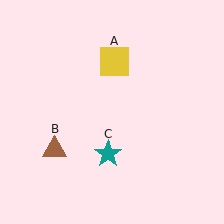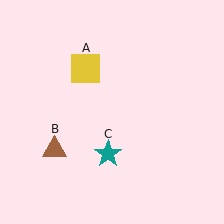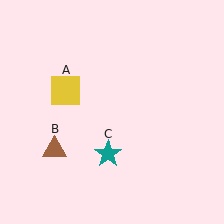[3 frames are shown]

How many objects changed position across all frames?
1 object changed position: yellow square (object A).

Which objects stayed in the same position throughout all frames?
Brown triangle (object B) and teal star (object C) remained stationary.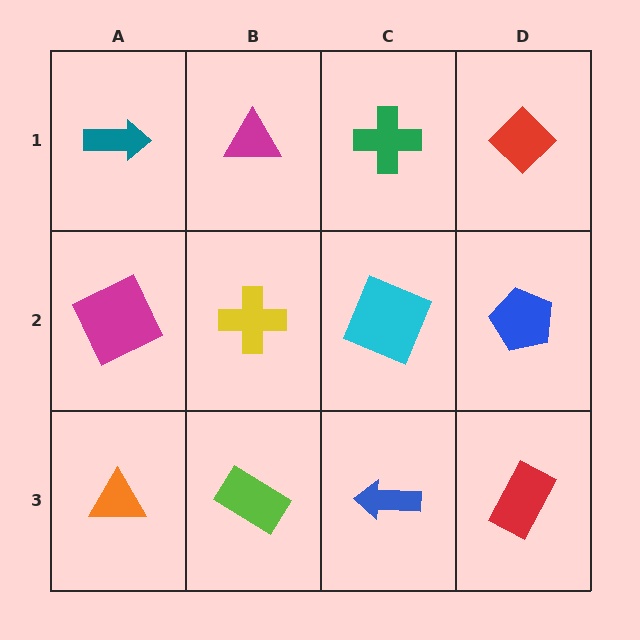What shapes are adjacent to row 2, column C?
A green cross (row 1, column C), a blue arrow (row 3, column C), a yellow cross (row 2, column B), a blue pentagon (row 2, column D).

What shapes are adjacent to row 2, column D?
A red diamond (row 1, column D), a red rectangle (row 3, column D), a cyan square (row 2, column C).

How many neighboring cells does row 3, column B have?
3.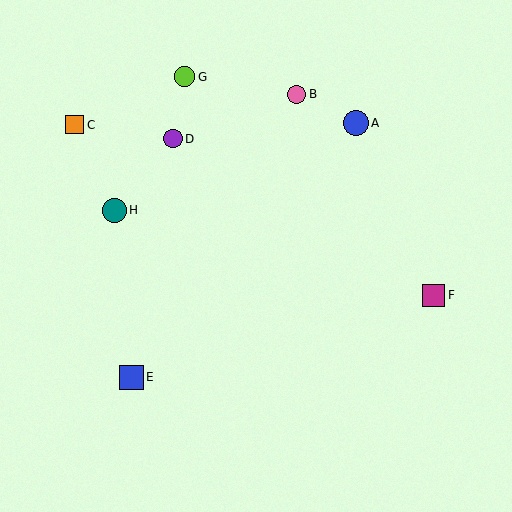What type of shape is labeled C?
Shape C is an orange square.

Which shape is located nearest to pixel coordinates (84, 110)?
The orange square (labeled C) at (75, 125) is nearest to that location.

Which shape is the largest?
The blue circle (labeled A) is the largest.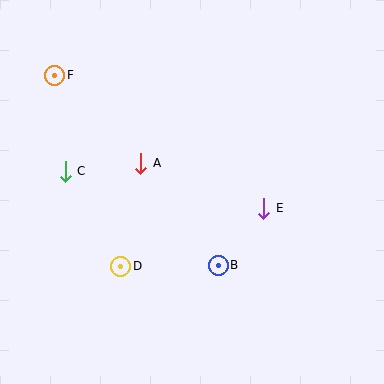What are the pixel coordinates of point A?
Point A is at (141, 163).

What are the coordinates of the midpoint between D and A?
The midpoint between D and A is at (131, 215).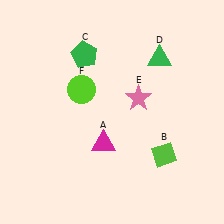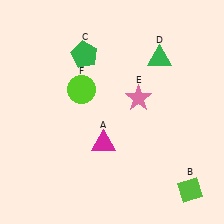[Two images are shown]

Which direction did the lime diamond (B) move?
The lime diamond (B) moved down.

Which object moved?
The lime diamond (B) moved down.